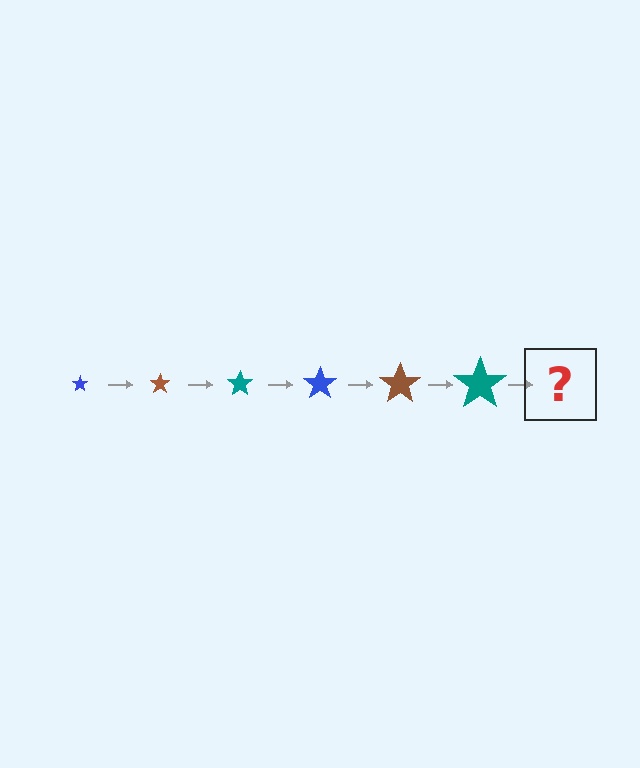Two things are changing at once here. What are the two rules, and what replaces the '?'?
The two rules are that the star grows larger each step and the color cycles through blue, brown, and teal. The '?' should be a blue star, larger than the previous one.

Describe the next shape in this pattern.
It should be a blue star, larger than the previous one.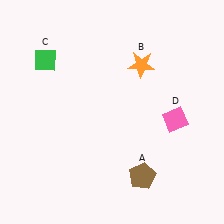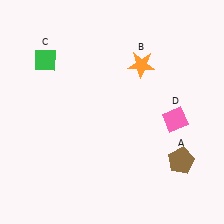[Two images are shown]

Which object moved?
The brown pentagon (A) moved right.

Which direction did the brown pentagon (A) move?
The brown pentagon (A) moved right.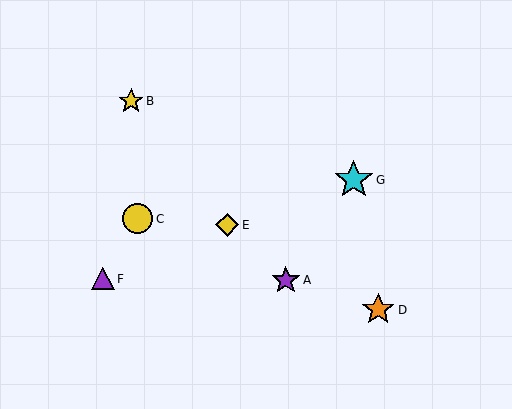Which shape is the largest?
The cyan star (labeled G) is the largest.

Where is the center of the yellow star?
The center of the yellow star is at (131, 101).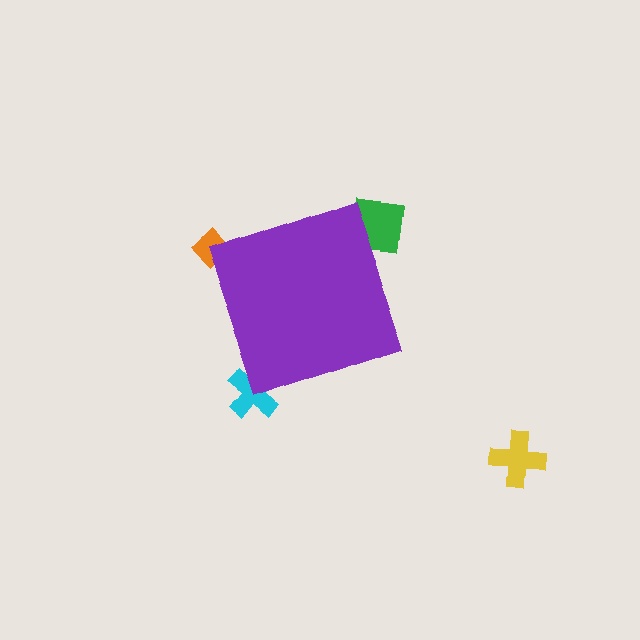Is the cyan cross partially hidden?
Yes, the cyan cross is partially hidden behind the purple diamond.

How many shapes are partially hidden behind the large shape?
3 shapes are partially hidden.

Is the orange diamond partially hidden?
Yes, the orange diamond is partially hidden behind the purple diamond.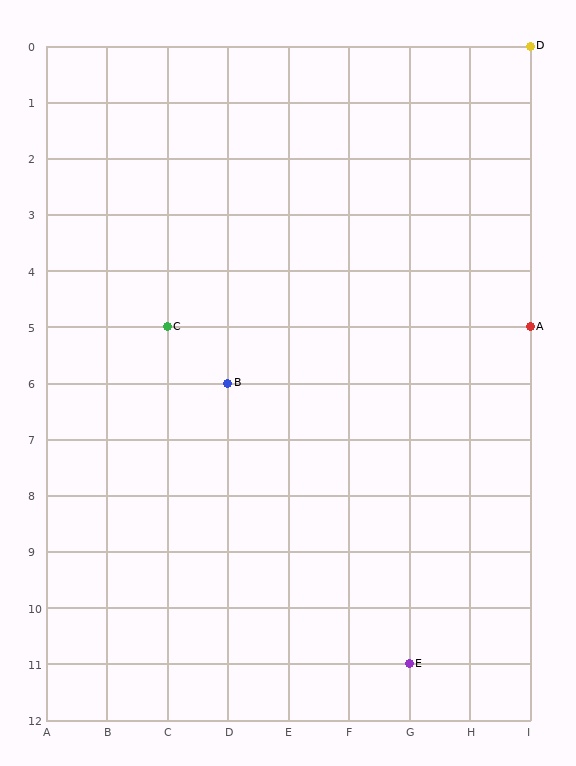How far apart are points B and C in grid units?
Points B and C are 1 column and 1 row apart (about 1.4 grid units diagonally).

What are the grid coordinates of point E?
Point E is at grid coordinates (G, 11).